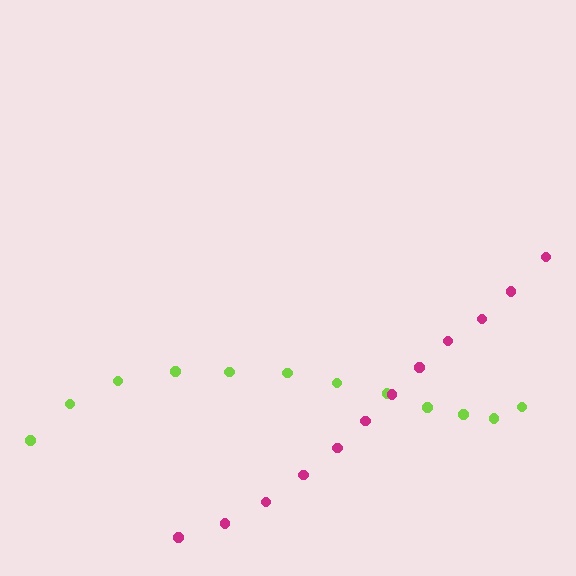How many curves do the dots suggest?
There are 2 distinct paths.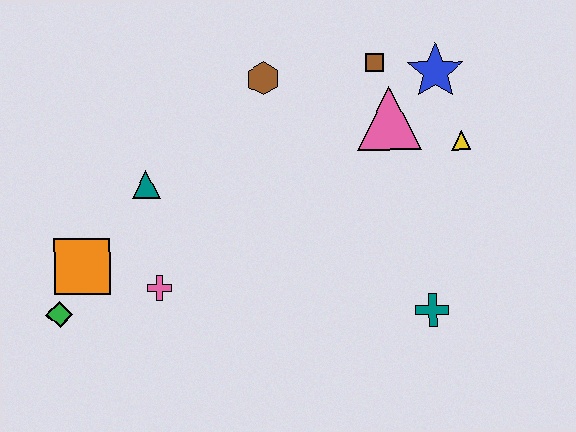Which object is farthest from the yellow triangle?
The green diamond is farthest from the yellow triangle.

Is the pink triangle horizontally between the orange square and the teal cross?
Yes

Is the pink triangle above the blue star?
No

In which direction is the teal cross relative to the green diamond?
The teal cross is to the right of the green diamond.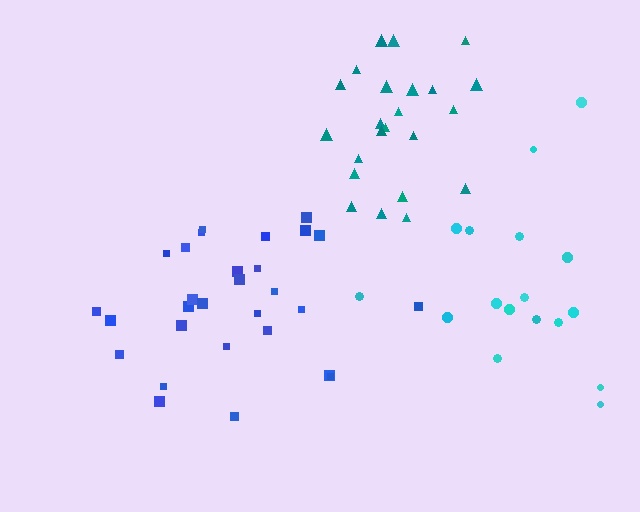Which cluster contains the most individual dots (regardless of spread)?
Blue (29).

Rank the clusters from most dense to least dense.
teal, blue, cyan.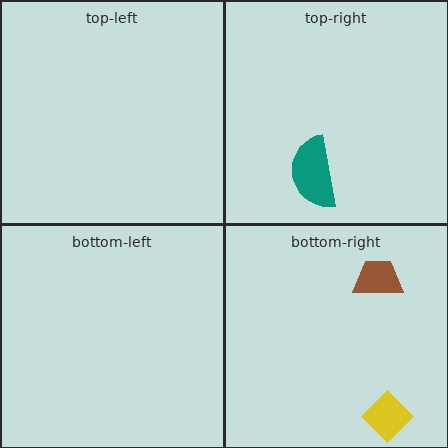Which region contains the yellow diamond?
The bottom-right region.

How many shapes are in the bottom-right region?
2.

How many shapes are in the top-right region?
1.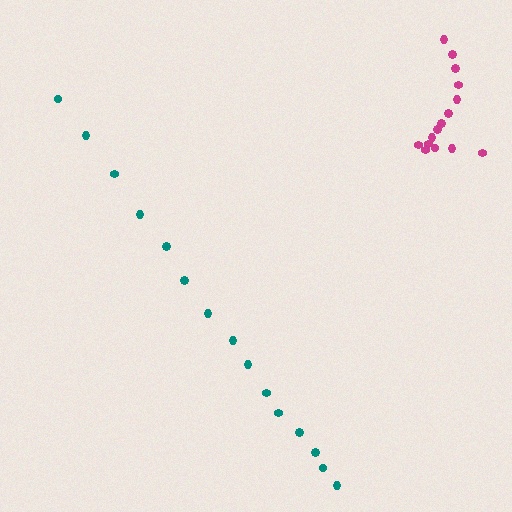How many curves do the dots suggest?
There are 2 distinct paths.